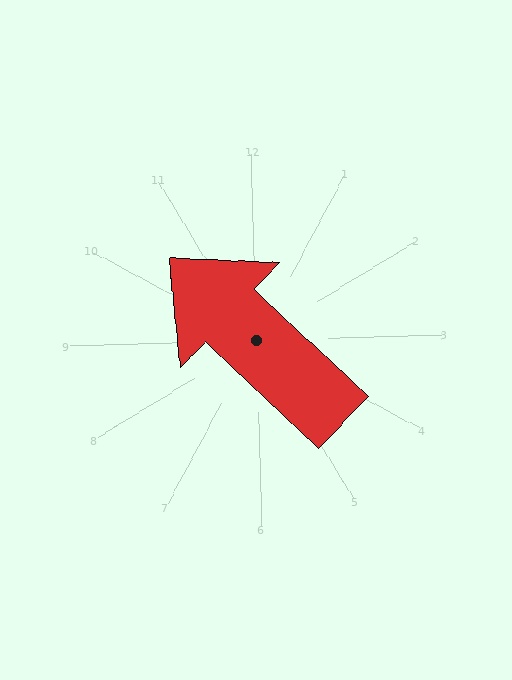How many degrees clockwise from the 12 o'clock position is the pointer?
Approximately 315 degrees.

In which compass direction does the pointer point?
Northwest.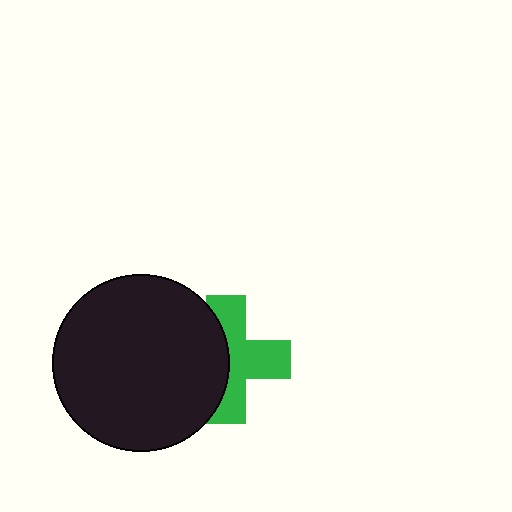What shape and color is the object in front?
The object in front is a black circle.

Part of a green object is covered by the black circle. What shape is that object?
It is a cross.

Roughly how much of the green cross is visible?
About half of it is visible (roughly 56%).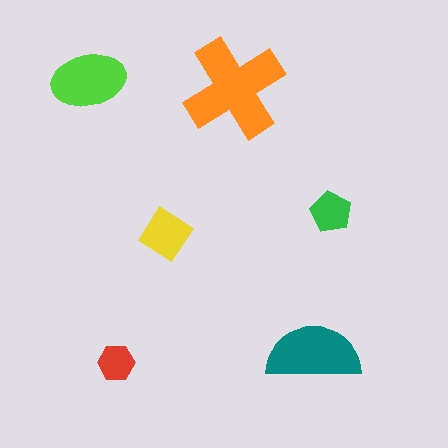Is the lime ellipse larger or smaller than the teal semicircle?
Smaller.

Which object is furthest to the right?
The green pentagon is rightmost.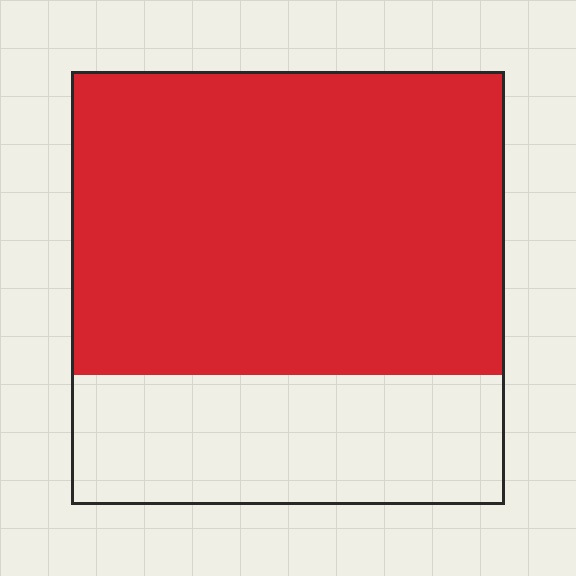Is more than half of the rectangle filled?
Yes.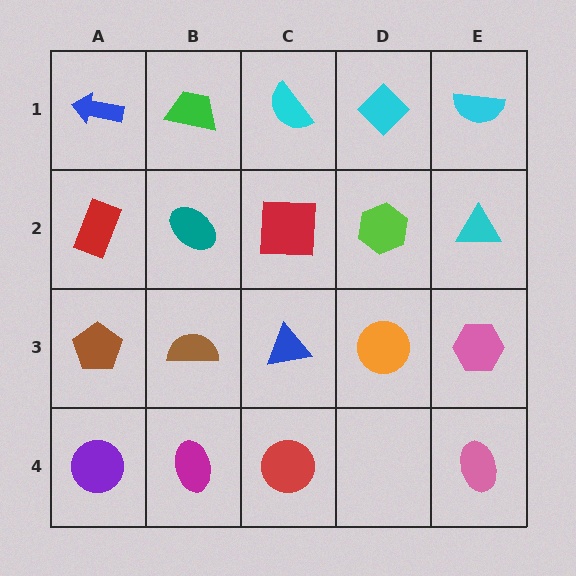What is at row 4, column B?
A magenta ellipse.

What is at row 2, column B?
A teal ellipse.